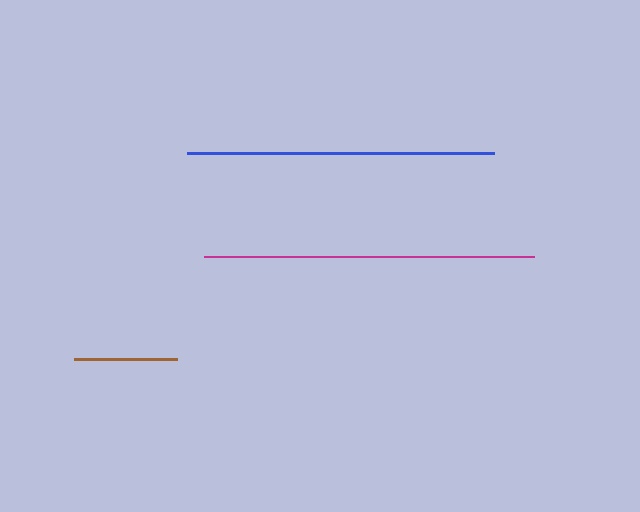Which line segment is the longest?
The magenta line is the longest at approximately 329 pixels.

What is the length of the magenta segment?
The magenta segment is approximately 329 pixels long.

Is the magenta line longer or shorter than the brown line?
The magenta line is longer than the brown line.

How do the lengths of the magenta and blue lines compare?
The magenta and blue lines are approximately the same length.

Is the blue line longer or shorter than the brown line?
The blue line is longer than the brown line.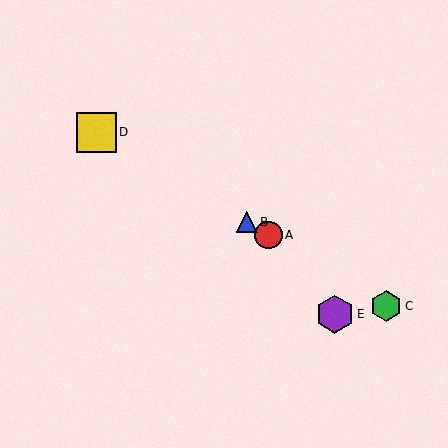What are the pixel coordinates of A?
Object A is at (268, 235).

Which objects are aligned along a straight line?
Objects A, B, C, D are aligned along a straight line.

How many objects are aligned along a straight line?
4 objects (A, B, C, D) are aligned along a straight line.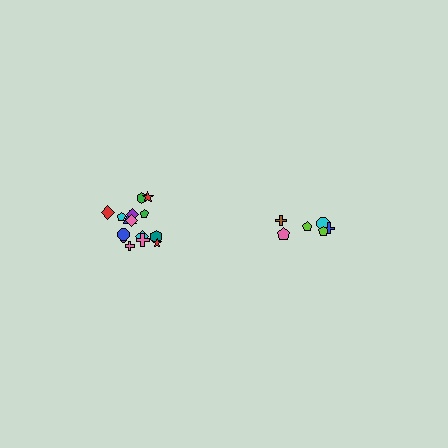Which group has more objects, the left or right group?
The left group.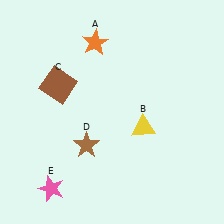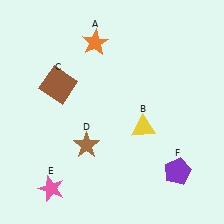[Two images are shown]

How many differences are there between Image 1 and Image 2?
There is 1 difference between the two images.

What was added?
A purple pentagon (F) was added in Image 2.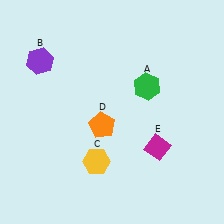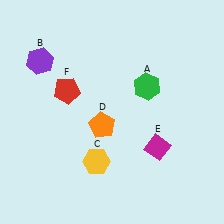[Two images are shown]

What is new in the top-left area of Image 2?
A red pentagon (F) was added in the top-left area of Image 2.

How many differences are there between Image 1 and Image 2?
There is 1 difference between the two images.